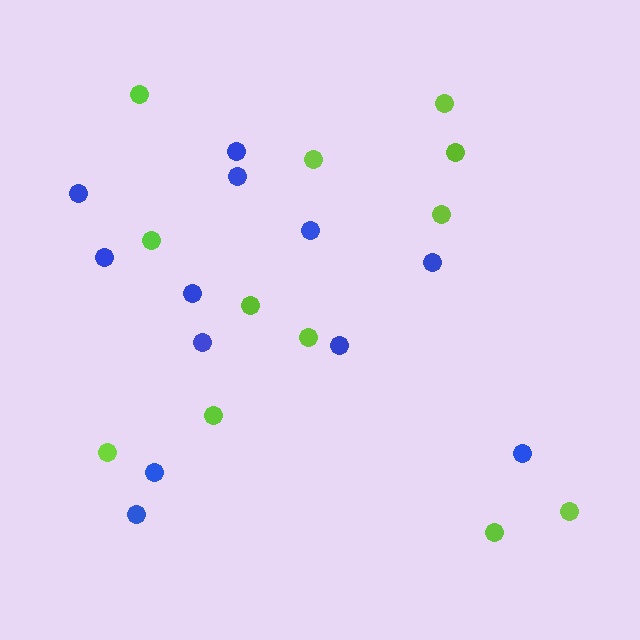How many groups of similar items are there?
There are 2 groups: one group of lime circles (12) and one group of blue circles (12).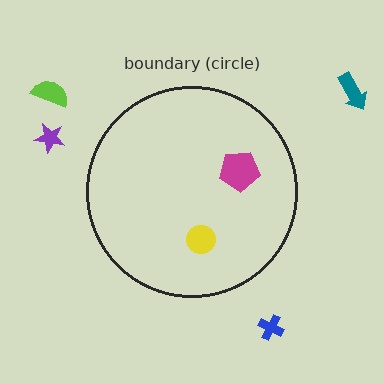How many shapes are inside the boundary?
2 inside, 4 outside.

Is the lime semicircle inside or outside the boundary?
Outside.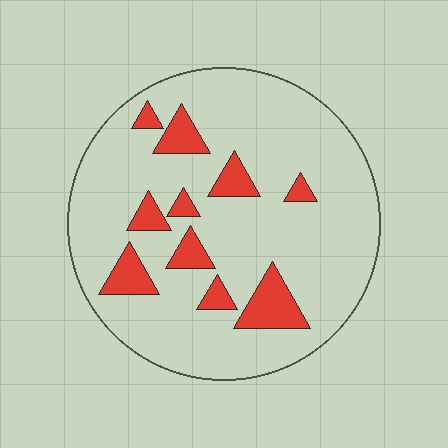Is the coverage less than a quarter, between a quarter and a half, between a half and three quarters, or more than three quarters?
Less than a quarter.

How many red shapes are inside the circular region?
10.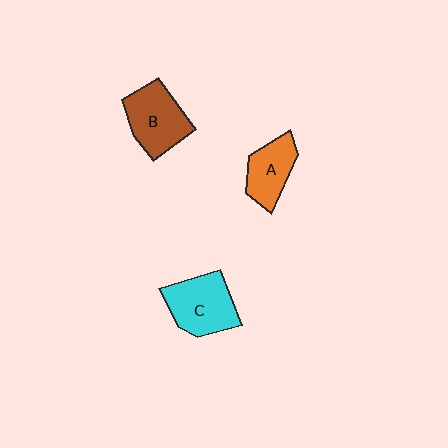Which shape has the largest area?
Shape C (cyan).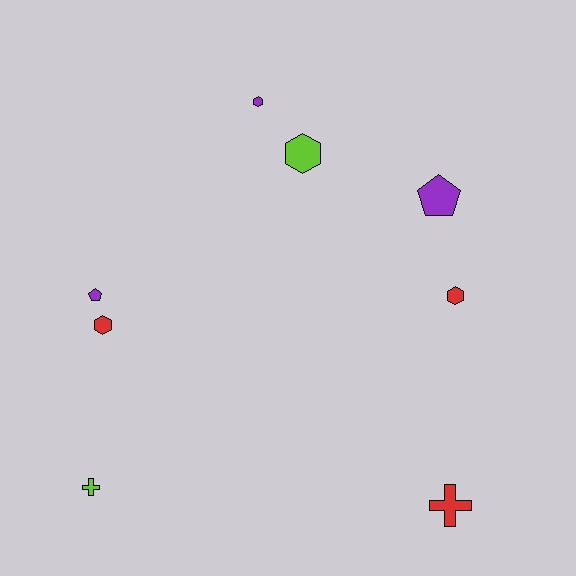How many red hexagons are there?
There are 2 red hexagons.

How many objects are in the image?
There are 8 objects.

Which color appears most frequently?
Purple, with 3 objects.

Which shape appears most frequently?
Hexagon, with 4 objects.